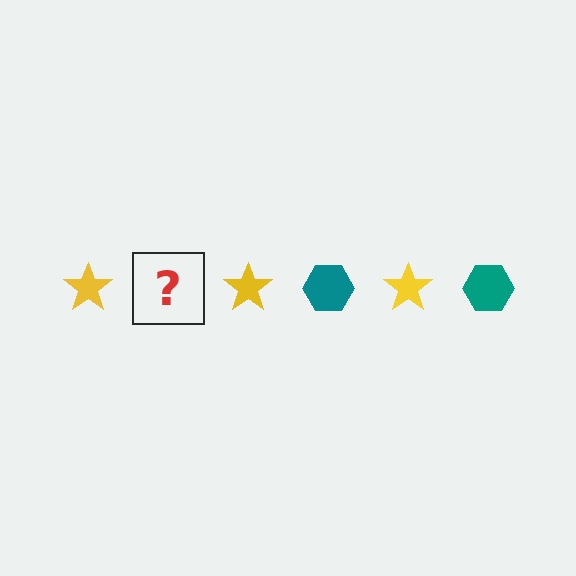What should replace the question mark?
The question mark should be replaced with a teal hexagon.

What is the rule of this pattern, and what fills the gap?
The rule is that the pattern alternates between yellow star and teal hexagon. The gap should be filled with a teal hexagon.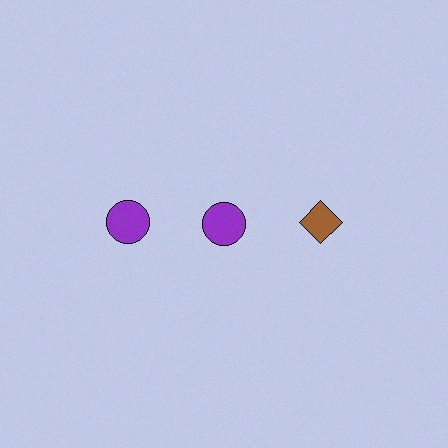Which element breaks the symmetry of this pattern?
The brown diamond in the top row, center column breaks the symmetry. All other shapes are purple circles.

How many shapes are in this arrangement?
There are 3 shapes arranged in a grid pattern.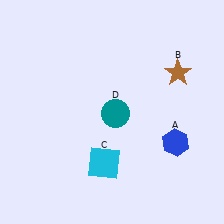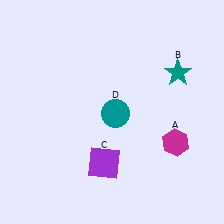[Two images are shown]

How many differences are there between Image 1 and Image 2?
There are 3 differences between the two images.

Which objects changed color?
A changed from blue to magenta. B changed from brown to teal. C changed from cyan to purple.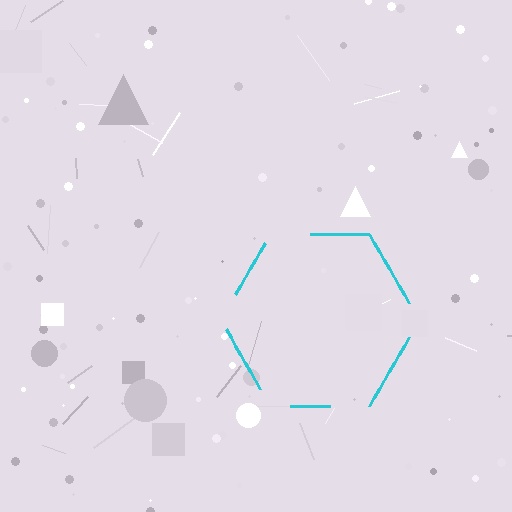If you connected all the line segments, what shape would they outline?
They would outline a hexagon.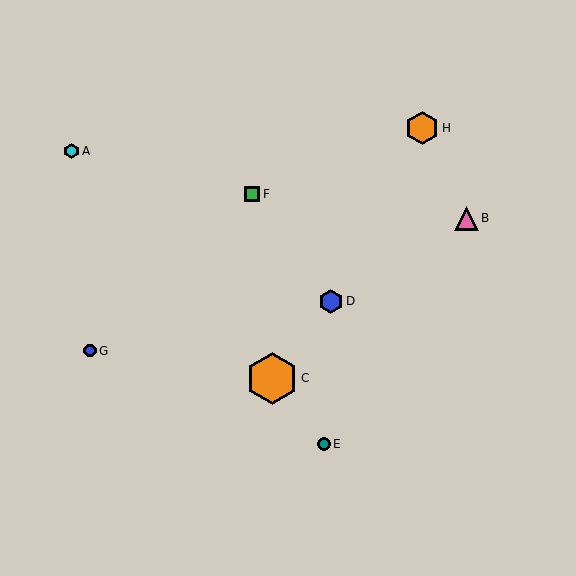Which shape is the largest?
The orange hexagon (labeled C) is the largest.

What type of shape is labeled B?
Shape B is a pink triangle.